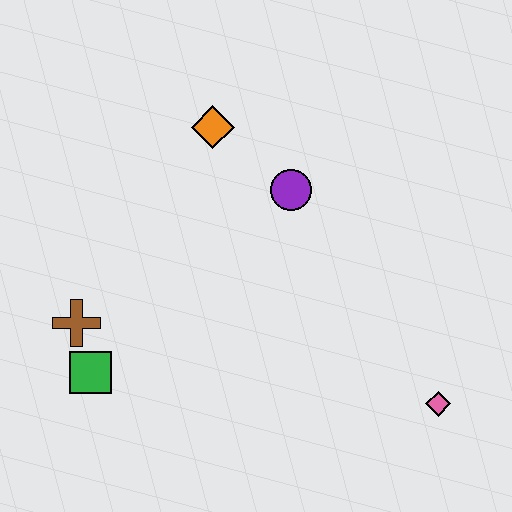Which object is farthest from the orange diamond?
The pink diamond is farthest from the orange diamond.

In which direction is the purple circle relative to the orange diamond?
The purple circle is to the right of the orange diamond.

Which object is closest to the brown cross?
The green square is closest to the brown cross.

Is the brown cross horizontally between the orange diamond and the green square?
No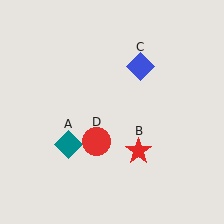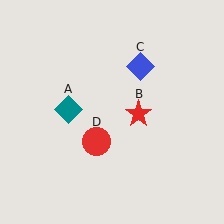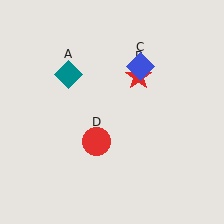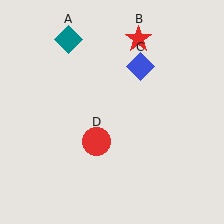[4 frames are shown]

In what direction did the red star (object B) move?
The red star (object B) moved up.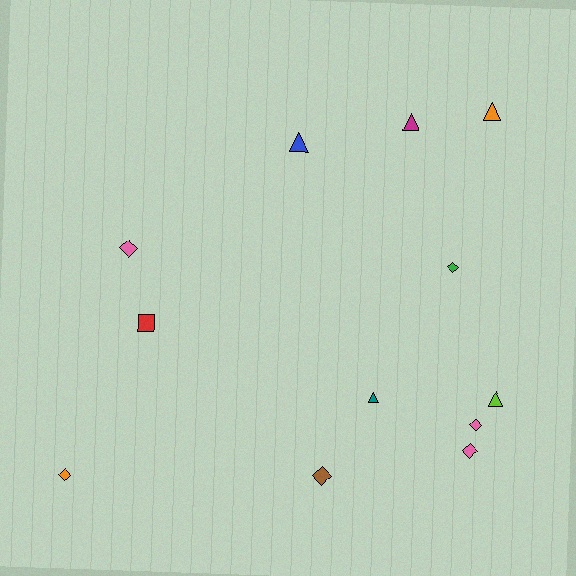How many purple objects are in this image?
There are no purple objects.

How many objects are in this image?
There are 12 objects.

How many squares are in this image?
There is 1 square.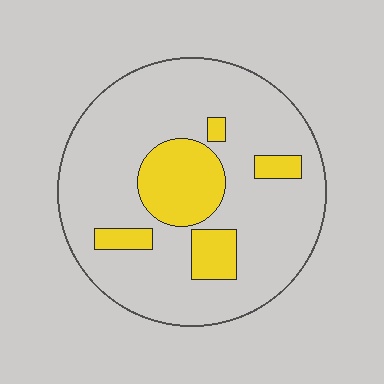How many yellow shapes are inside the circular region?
5.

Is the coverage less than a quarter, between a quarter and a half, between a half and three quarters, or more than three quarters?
Less than a quarter.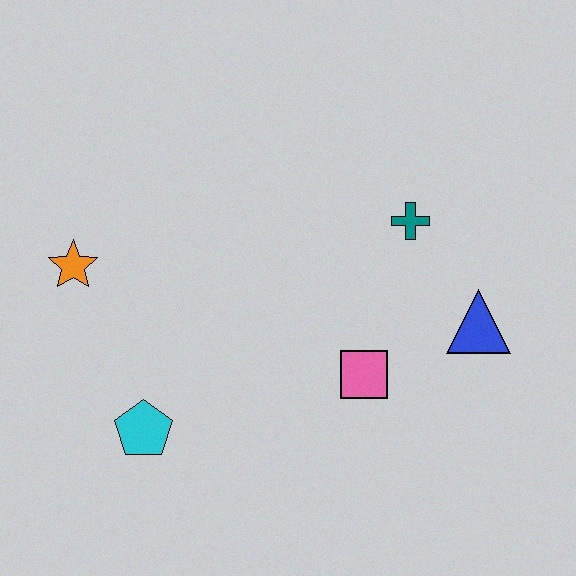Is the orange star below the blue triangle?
No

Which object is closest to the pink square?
The blue triangle is closest to the pink square.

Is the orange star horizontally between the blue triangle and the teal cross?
No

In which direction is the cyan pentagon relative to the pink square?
The cyan pentagon is to the left of the pink square.